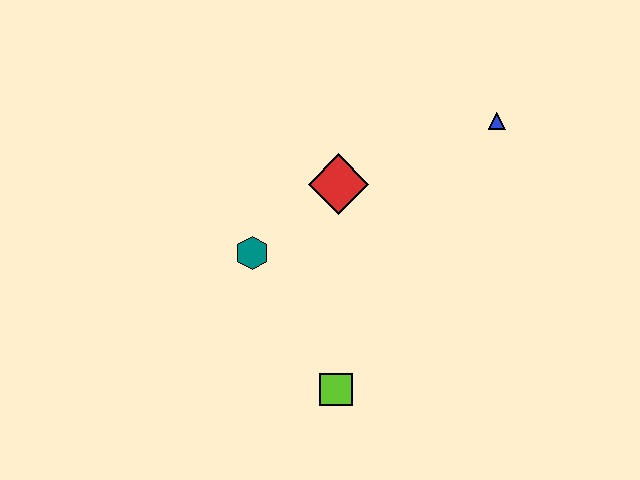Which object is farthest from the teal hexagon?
The blue triangle is farthest from the teal hexagon.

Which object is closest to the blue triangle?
The red diamond is closest to the blue triangle.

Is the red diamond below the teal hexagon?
No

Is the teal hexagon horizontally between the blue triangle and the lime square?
No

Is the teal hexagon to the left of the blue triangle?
Yes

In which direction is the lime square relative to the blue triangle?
The lime square is below the blue triangle.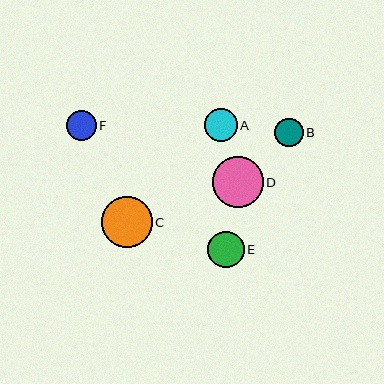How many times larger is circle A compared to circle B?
Circle A is approximately 1.1 times the size of circle B.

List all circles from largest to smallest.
From largest to smallest: C, D, E, A, F, B.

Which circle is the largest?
Circle C is the largest with a size of approximately 51 pixels.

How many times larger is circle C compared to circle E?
Circle C is approximately 1.4 times the size of circle E.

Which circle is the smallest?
Circle B is the smallest with a size of approximately 29 pixels.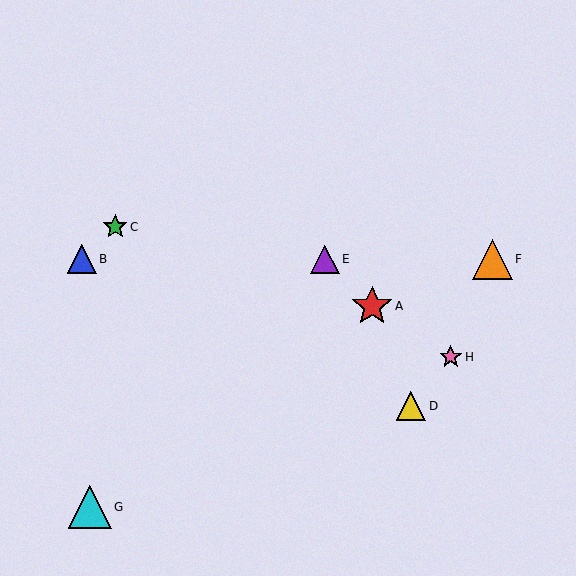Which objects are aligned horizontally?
Objects B, E, F are aligned horizontally.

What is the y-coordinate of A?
Object A is at y≈306.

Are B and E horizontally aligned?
Yes, both are at y≈259.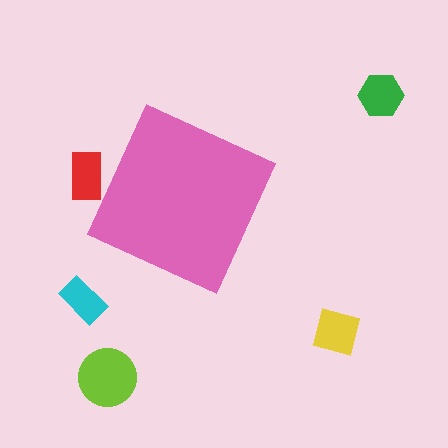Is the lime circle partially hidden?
No, the lime circle is fully visible.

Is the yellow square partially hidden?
No, the yellow square is fully visible.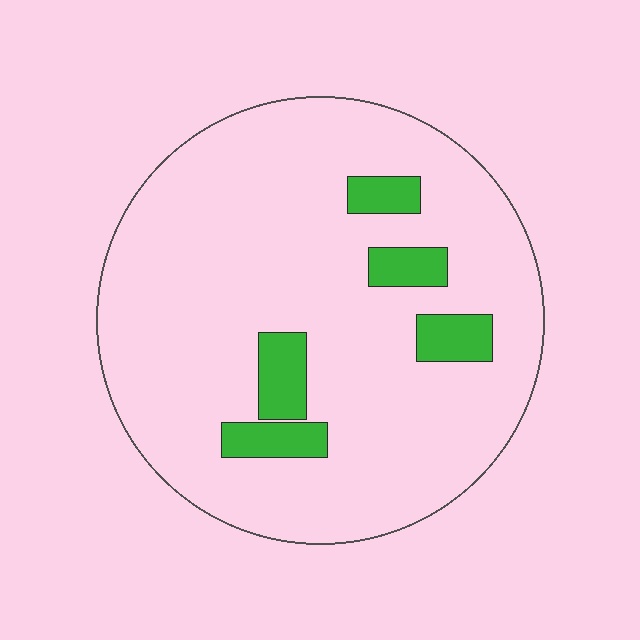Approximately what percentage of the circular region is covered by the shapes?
Approximately 10%.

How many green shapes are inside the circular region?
5.